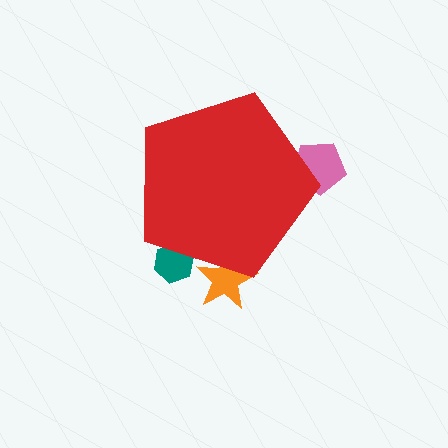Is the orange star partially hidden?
Yes, the orange star is partially hidden behind the red pentagon.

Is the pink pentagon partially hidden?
Yes, the pink pentagon is partially hidden behind the red pentagon.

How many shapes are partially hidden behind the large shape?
3 shapes are partially hidden.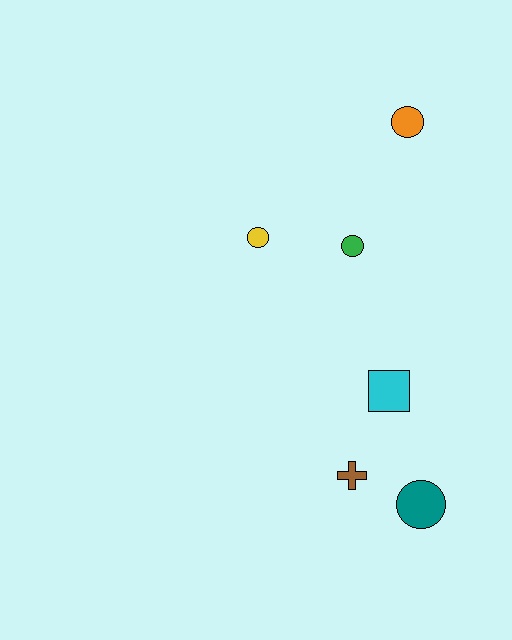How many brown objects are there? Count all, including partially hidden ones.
There is 1 brown object.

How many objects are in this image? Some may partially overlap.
There are 6 objects.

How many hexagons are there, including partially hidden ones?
There are no hexagons.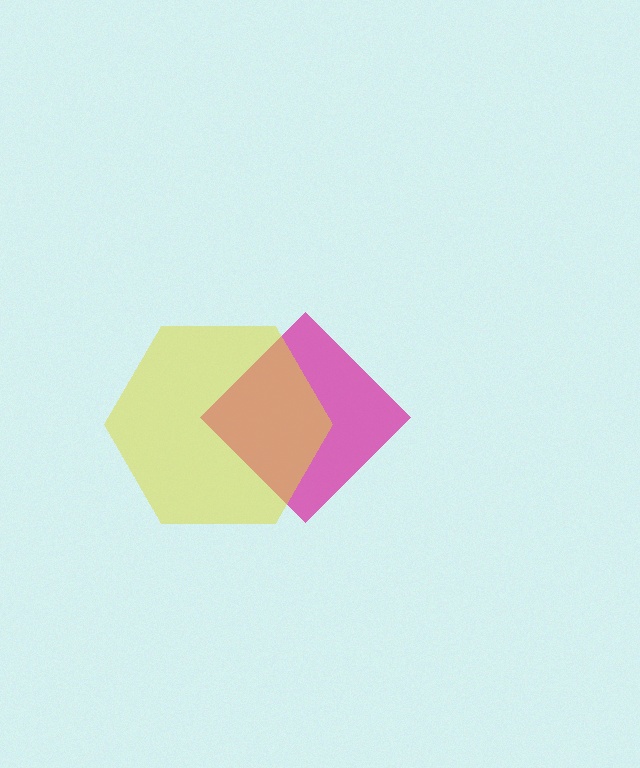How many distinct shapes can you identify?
There are 2 distinct shapes: a magenta diamond, a yellow hexagon.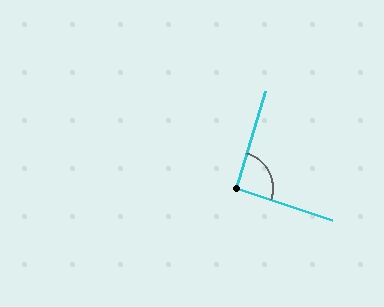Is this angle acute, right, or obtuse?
It is approximately a right angle.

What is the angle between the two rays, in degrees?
Approximately 92 degrees.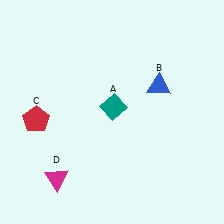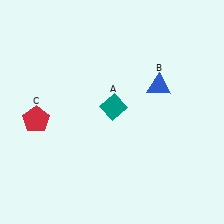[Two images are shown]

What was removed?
The magenta triangle (D) was removed in Image 2.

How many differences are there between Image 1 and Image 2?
There is 1 difference between the two images.